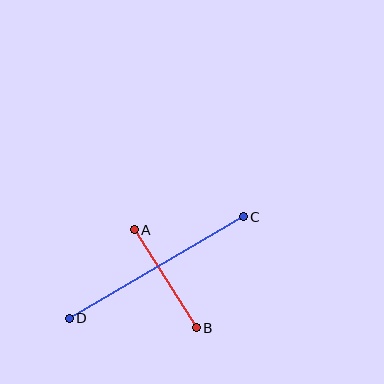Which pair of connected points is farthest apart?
Points C and D are farthest apart.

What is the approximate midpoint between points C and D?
The midpoint is at approximately (156, 268) pixels.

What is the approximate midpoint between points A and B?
The midpoint is at approximately (165, 279) pixels.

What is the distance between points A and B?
The distance is approximately 115 pixels.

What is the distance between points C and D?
The distance is approximately 201 pixels.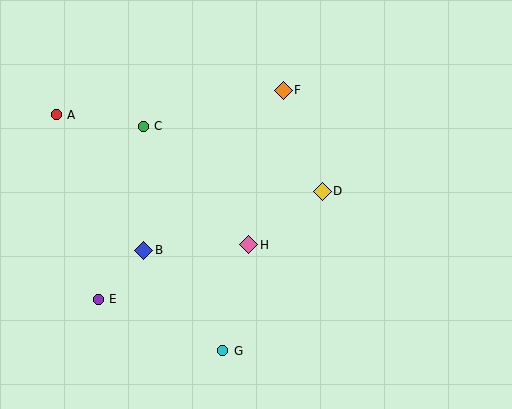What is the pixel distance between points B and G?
The distance between B and G is 128 pixels.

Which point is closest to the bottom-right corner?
Point D is closest to the bottom-right corner.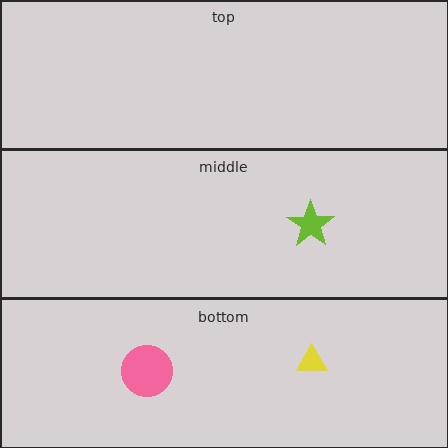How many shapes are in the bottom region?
2.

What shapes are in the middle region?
The lime star.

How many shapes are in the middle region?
1.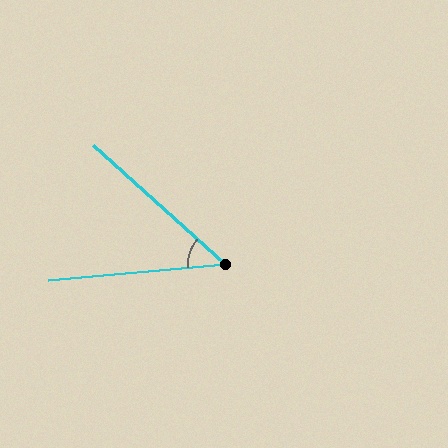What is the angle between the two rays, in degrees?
Approximately 47 degrees.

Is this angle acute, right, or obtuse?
It is acute.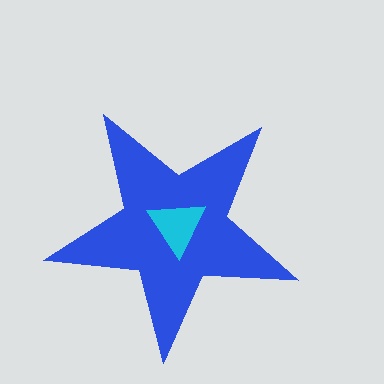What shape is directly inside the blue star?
The cyan triangle.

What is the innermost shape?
The cyan triangle.